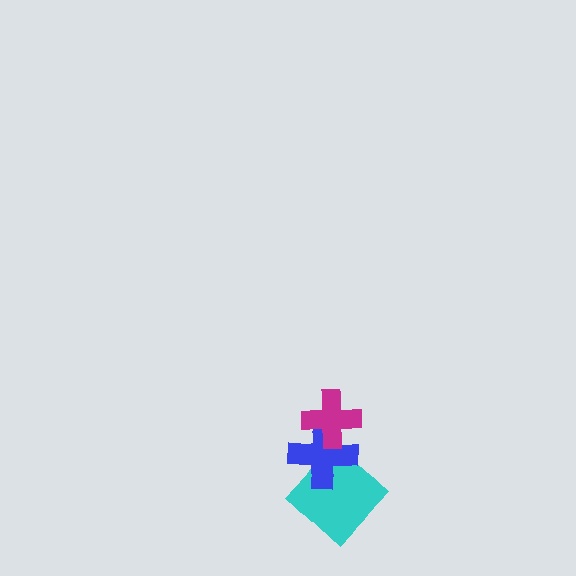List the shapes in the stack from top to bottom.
From top to bottom: the magenta cross, the blue cross, the cyan diamond.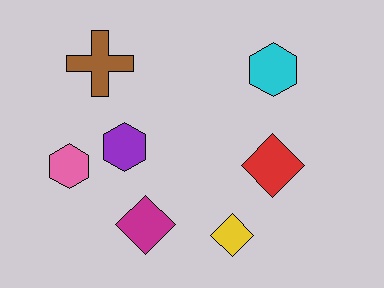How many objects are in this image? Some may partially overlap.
There are 7 objects.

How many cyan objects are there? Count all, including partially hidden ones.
There is 1 cyan object.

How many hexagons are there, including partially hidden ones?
There are 3 hexagons.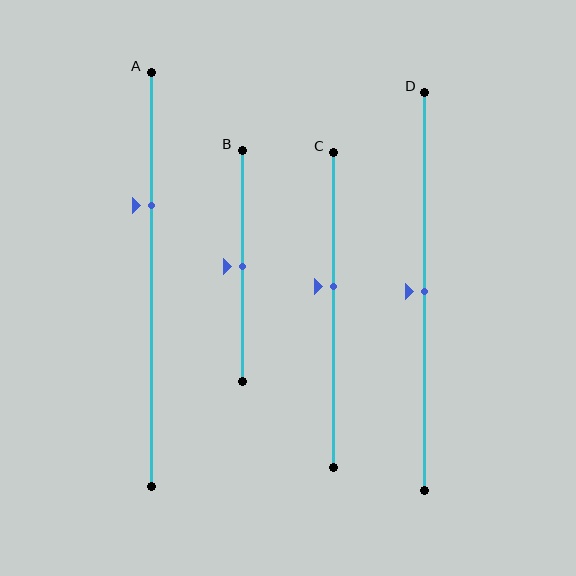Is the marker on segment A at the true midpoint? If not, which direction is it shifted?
No, the marker on segment A is shifted upward by about 18% of the segment length.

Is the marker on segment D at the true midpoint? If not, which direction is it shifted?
Yes, the marker on segment D is at the true midpoint.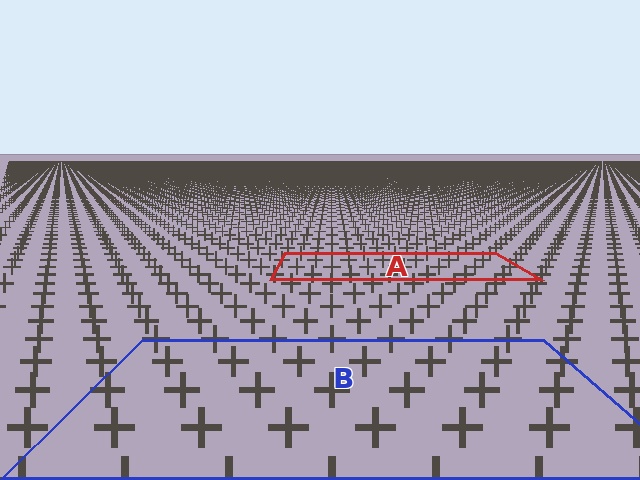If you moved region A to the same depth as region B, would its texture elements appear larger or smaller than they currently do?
They would appear larger. At a closer depth, the same texture elements are projected at a bigger on-screen size.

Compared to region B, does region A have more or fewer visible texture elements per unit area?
Region A has more texture elements per unit area — they are packed more densely because it is farther away.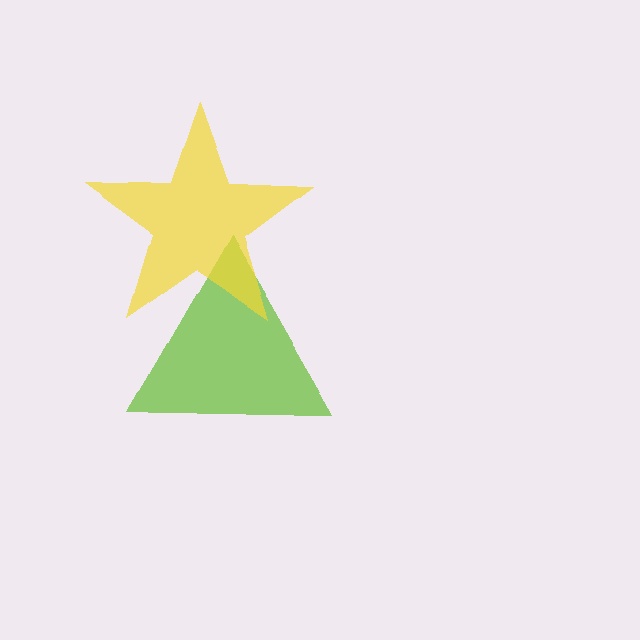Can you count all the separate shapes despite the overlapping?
Yes, there are 2 separate shapes.